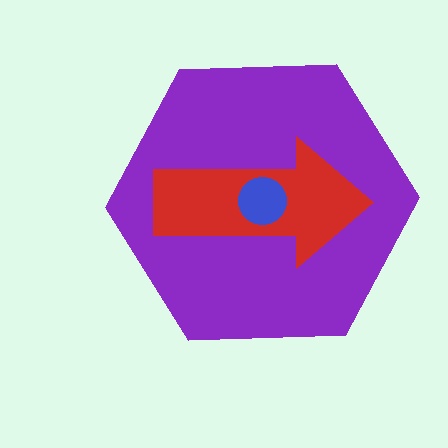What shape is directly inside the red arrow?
The blue circle.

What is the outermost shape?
The purple hexagon.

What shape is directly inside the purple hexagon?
The red arrow.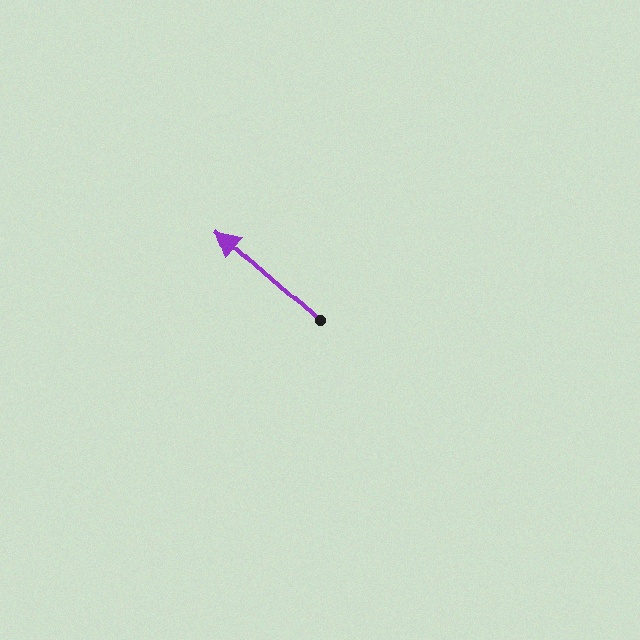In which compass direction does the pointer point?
Northwest.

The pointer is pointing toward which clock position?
Roughly 10 o'clock.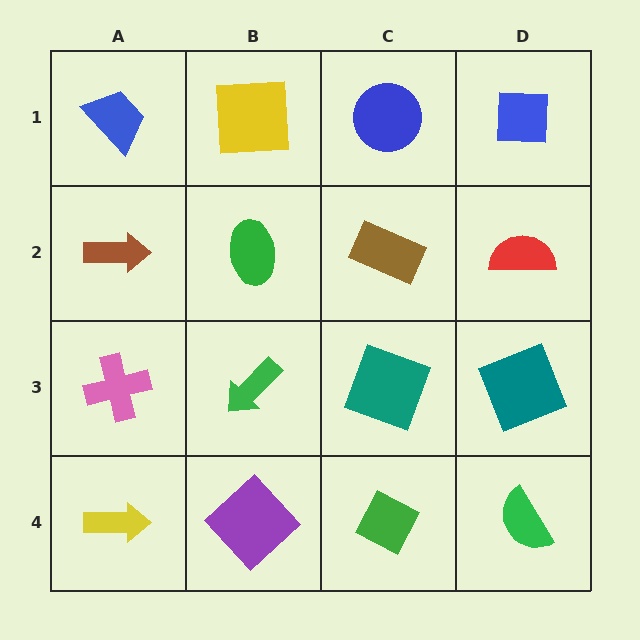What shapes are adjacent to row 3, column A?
A brown arrow (row 2, column A), a yellow arrow (row 4, column A), a green arrow (row 3, column B).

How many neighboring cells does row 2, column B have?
4.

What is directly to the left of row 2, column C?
A green ellipse.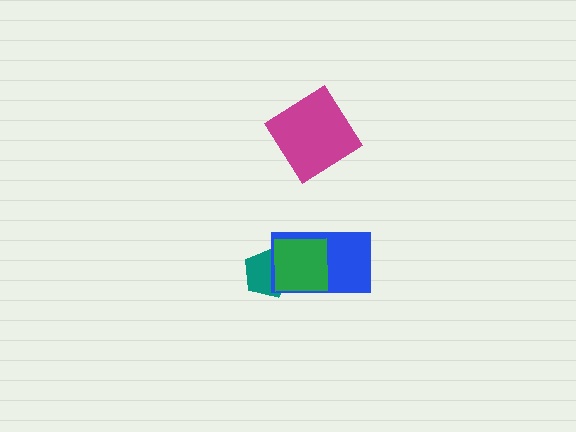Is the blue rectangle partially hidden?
Yes, it is partially covered by another shape.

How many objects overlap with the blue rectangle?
2 objects overlap with the blue rectangle.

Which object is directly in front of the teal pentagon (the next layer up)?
The blue rectangle is directly in front of the teal pentagon.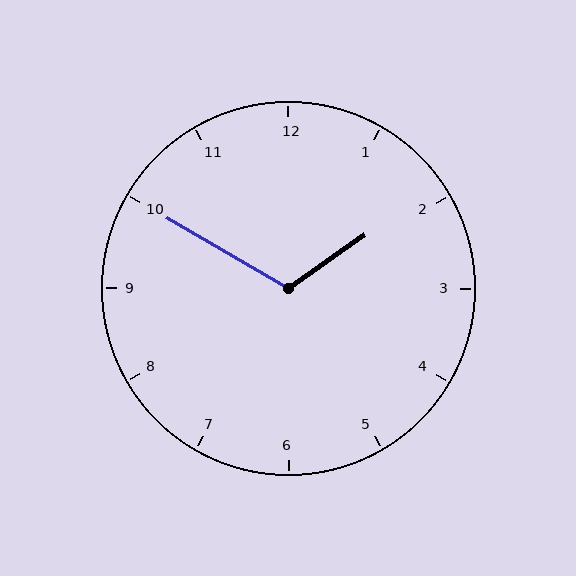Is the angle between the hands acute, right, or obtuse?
It is obtuse.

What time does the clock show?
1:50.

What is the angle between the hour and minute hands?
Approximately 115 degrees.